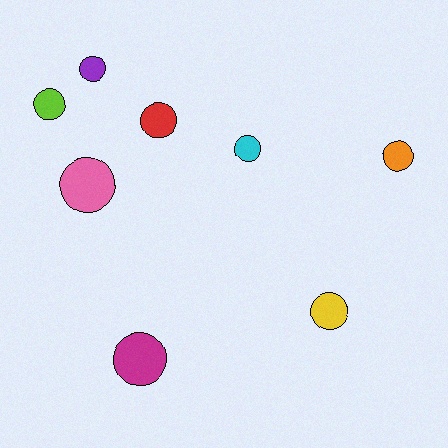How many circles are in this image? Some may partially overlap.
There are 8 circles.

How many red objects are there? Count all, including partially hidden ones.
There is 1 red object.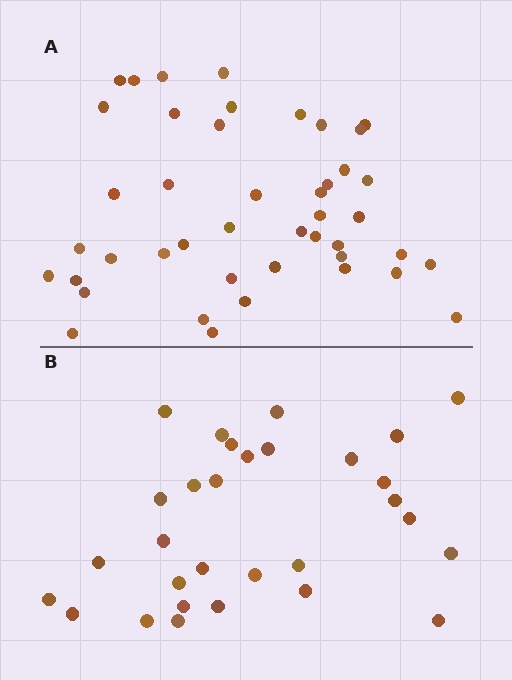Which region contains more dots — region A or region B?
Region A (the top region) has more dots.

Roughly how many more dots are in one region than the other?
Region A has approximately 15 more dots than region B.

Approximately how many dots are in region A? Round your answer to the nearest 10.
About 40 dots. (The exact count is 44, which rounds to 40.)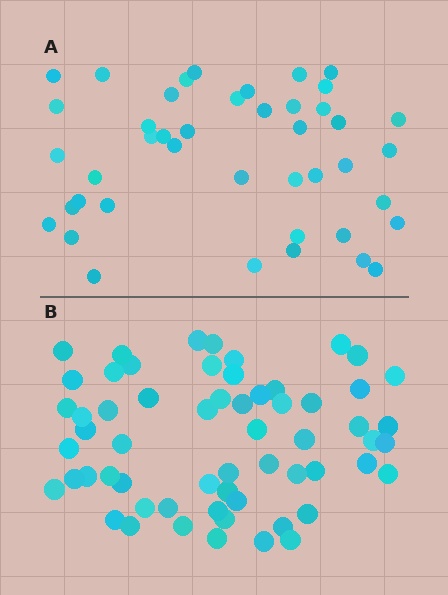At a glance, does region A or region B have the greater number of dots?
Region B (the bottom region) has more dots.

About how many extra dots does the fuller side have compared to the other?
Region B has approximately 15 more dots than region A.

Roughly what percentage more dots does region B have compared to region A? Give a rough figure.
About 40% more.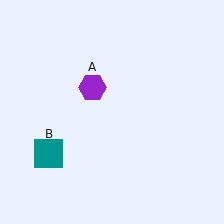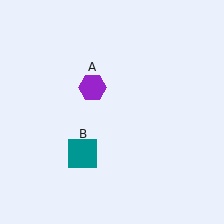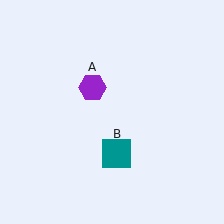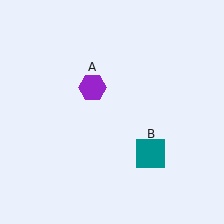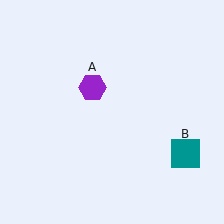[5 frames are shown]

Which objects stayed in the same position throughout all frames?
Purple hexagon (object A) remained stationary.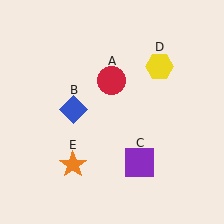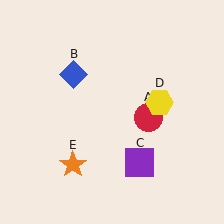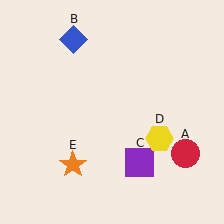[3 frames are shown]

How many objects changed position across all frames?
3 objects changed position: red circle (object A), blue diamond (object B), yellow hexagon (object D).